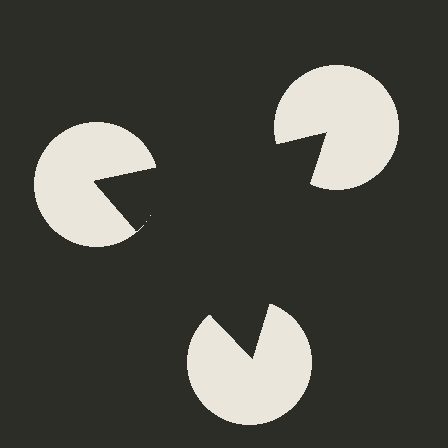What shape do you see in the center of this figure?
An illusory triangle — its edges are inferred from the aligned wedge cuts in the pac-man discs, not physically drawn.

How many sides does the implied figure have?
3 sides.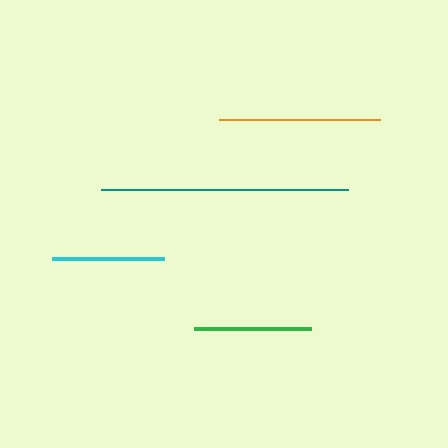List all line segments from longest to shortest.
From longest to shortest: teal, orange, green, cyan.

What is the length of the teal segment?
The teal segment is approximately 247 pixels long.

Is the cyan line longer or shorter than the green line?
The green line is longer than the cyan line.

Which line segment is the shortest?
The cyan line is the shortest at approximately 112 pixels.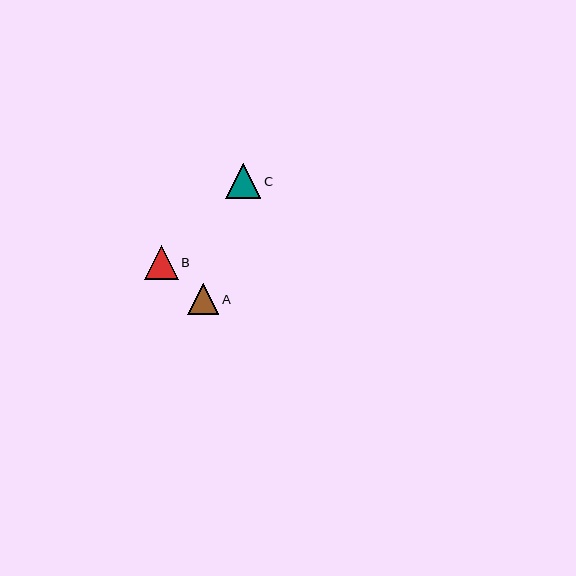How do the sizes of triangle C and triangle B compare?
Triangle C and triangle B are approximately the same size.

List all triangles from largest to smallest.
From largest to smallest: C, B, A.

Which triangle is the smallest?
Triangle A is the smallest with a size of approximately 31 pixels.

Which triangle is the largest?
Triangle C is the largest with a size of approximately 35 pixels.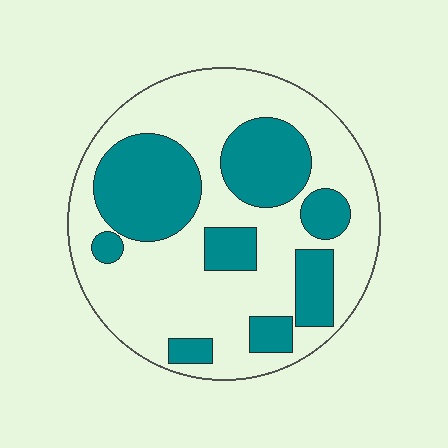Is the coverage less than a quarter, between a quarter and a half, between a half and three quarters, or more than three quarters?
Between a quarter and a half.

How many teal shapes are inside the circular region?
8.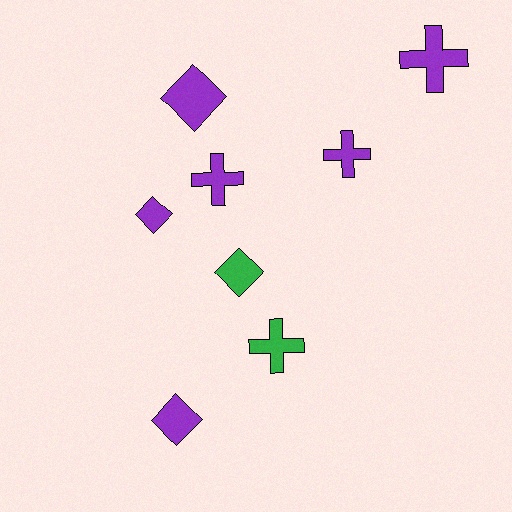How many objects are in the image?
There are 8 objects.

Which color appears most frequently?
Purple, with 6 objects.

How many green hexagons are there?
There are no green hexagons.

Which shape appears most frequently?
Diamond, with 4 objects.